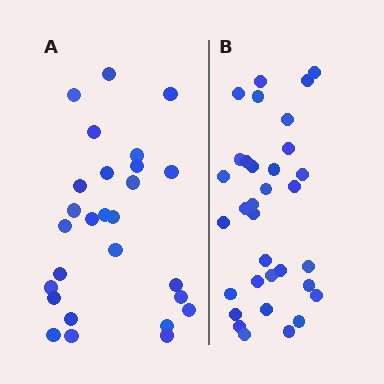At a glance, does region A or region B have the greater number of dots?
Region B (the right region) has more dots.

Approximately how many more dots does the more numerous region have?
Region B has about 6 more dots than region A.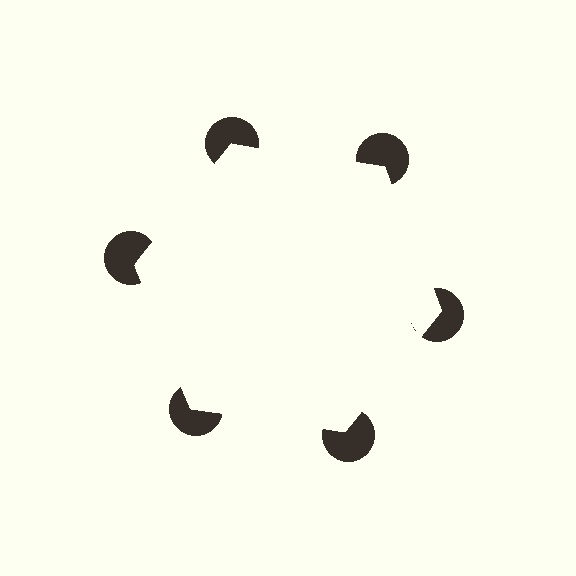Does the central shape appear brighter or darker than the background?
It typically appears slightly brighter than the background, even though no actual brightness change is drawn.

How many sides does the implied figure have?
6 sides.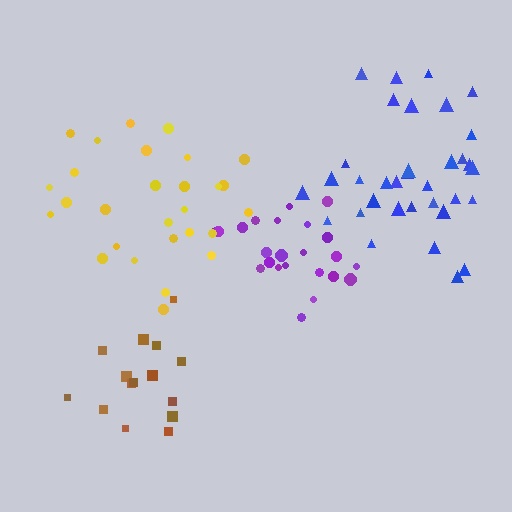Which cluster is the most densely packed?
Purple.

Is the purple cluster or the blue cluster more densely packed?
Purple.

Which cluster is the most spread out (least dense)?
Brown.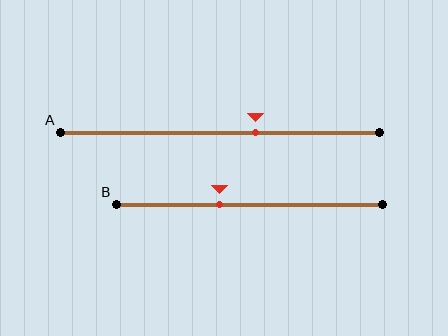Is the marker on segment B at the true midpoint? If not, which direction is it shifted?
No, the marker on segment B is shifted to the left by about 11% of the segment length.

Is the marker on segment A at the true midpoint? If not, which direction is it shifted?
No, the marker on segment A is shifted to the right by about 11% of the segment length.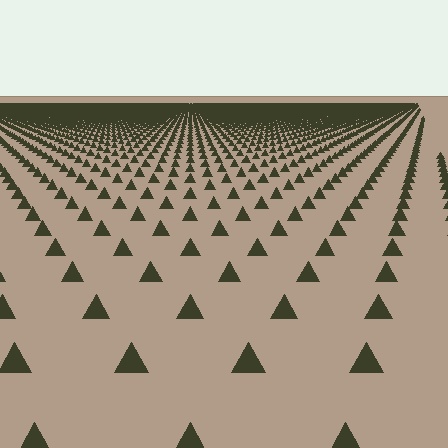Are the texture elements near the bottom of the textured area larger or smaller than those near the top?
Larger. Near the bottom, elements are closer to the viewer and appear at a bigger on-screen size.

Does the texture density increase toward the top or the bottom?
Density increases toward the top.